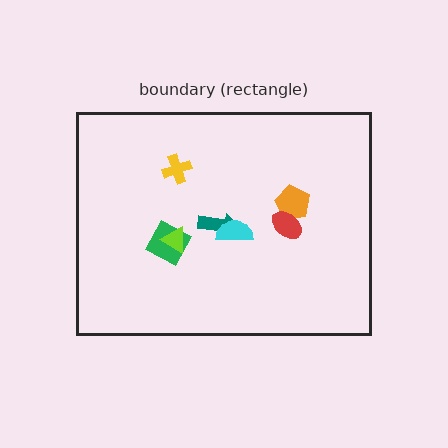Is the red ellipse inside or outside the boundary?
Inside.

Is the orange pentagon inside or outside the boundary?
Inside.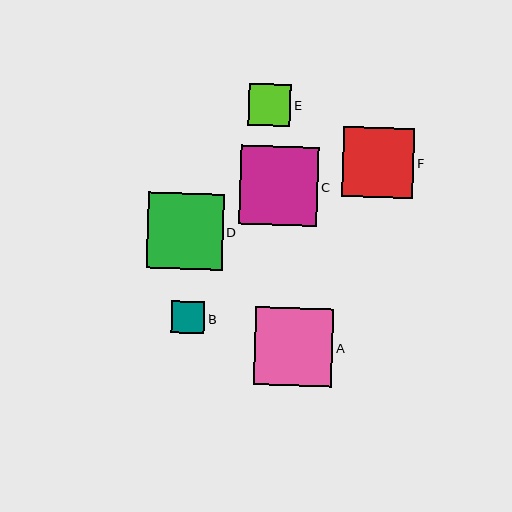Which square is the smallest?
Square B is the smallest with a size of approximately 32 pixels.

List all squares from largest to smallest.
From largest to smallest: C, A, D, F, E, B.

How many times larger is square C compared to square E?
Square C is approximately 1.9 times the size of square E.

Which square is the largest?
Square C is the largest with a size of approximately 79 pixels.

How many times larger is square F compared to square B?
Square F is approximately 2.2 times the size of square B.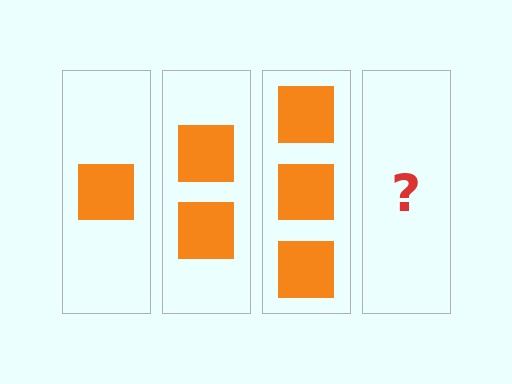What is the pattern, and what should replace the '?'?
The pattern is that each step adds one more square. The '?' should be 4 squares.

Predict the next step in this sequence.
The next step is 4 squares.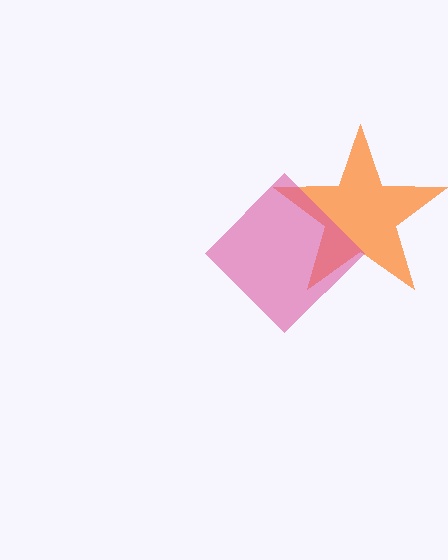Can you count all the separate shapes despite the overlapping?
Yes, there are 2 separate shapes.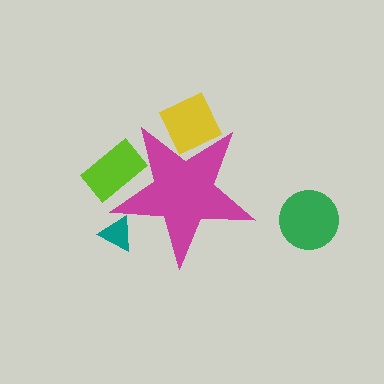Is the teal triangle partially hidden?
Yes, the teal triangle is partially hidden behind the magenta star.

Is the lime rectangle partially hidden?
Yes, the lime rectangle is partially hidden behind the magenta star.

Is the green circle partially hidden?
No, the green circle is fully visible.